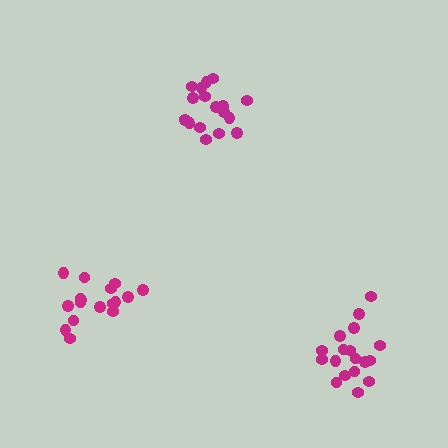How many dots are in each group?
Group 1: 17 dots, Group 2: 19 dots, Group 3: 18 dots (54 total).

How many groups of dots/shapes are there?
There are 3 groups.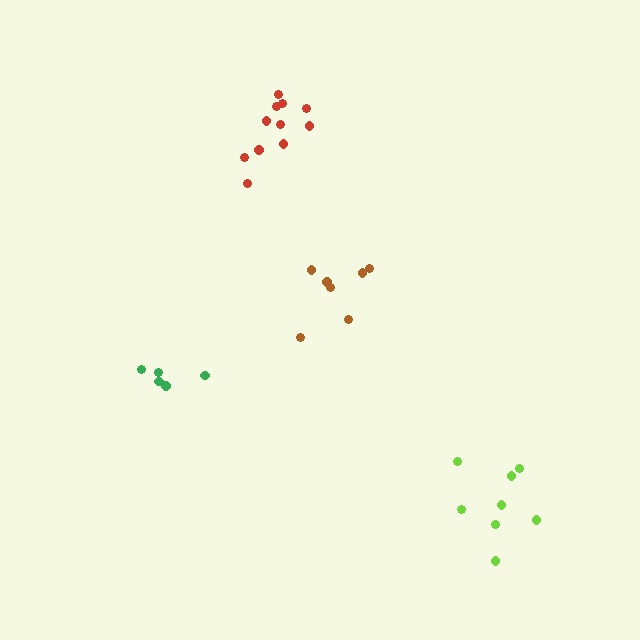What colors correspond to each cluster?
The clusters are colored: red, green, brown, lime.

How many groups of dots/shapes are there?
There are 4 groups.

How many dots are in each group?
Group 1: 11 dots, Group 2: 5 dots, Group 3: 7 dots, Group 4: 8 dots (31 total).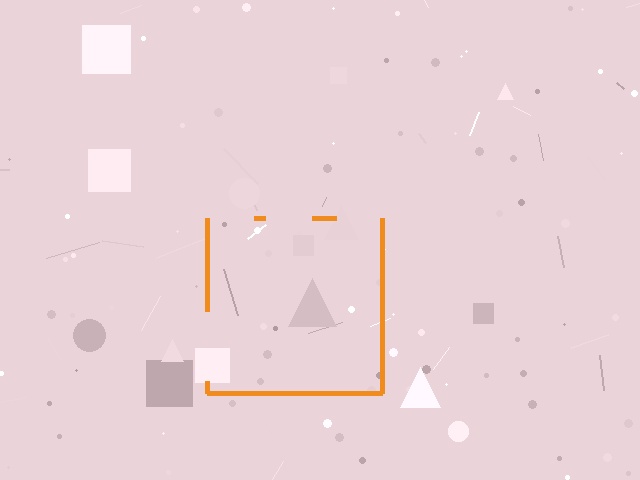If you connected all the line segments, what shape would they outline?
They would outline a square.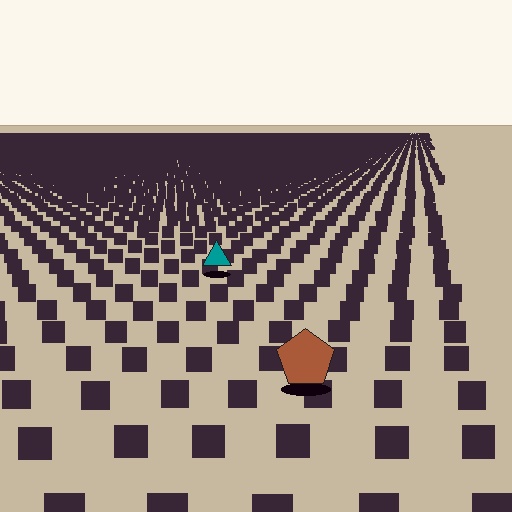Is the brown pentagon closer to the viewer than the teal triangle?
Yes. The brown pentagon is closer — you can tell from the texture gradient: the ground texture is coarser near it.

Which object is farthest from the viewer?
The teal triangle is farthest from the viewer. It appears smaller and the ground texture around it is denser.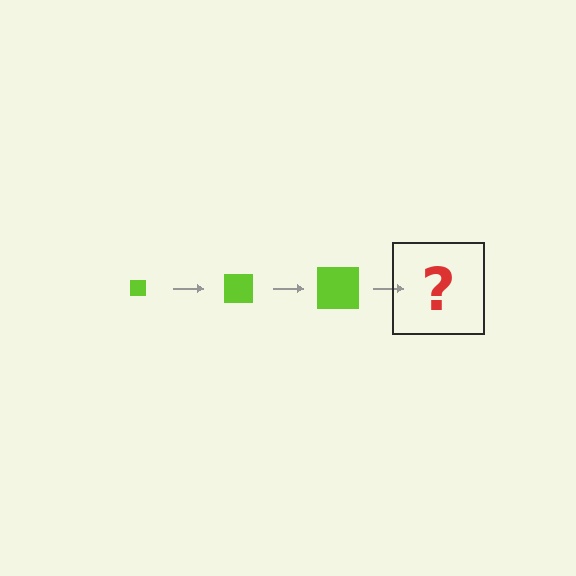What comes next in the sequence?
The next element should be a lime square, larger than the previous one.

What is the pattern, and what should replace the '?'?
The pattern is that the square gets progressively larger each step. The '?' should be a lime square, larger than the previous one.